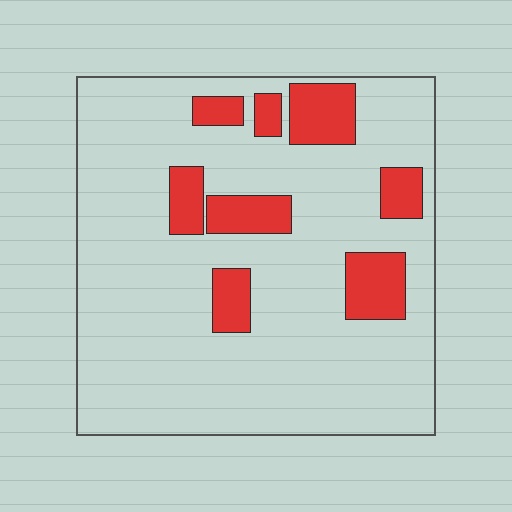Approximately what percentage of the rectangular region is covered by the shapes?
Approximately 15%.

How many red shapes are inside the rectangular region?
8.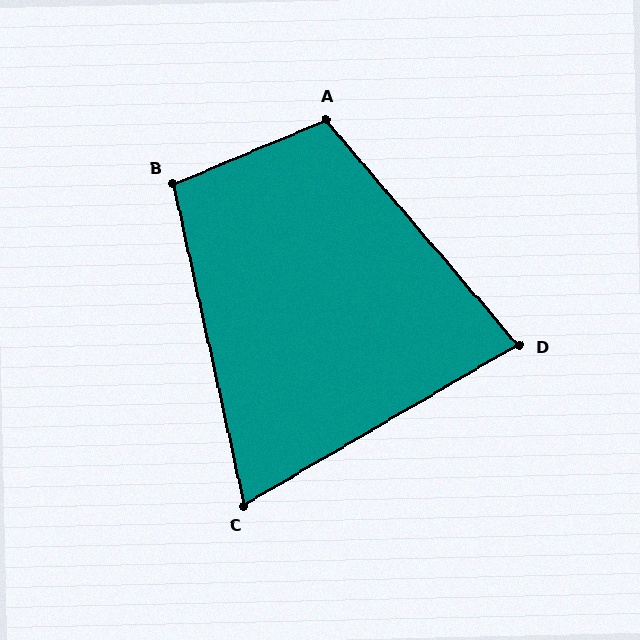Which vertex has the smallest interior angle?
C, at approximately 72 degrees.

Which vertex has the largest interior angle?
A, at approximately 108 degrees.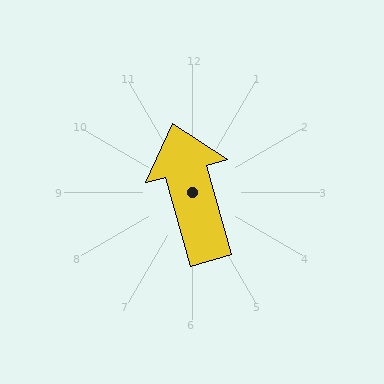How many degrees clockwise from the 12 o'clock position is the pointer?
Approximately 344 degrees.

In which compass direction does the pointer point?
North.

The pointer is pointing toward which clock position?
Roughly 11 o'clock.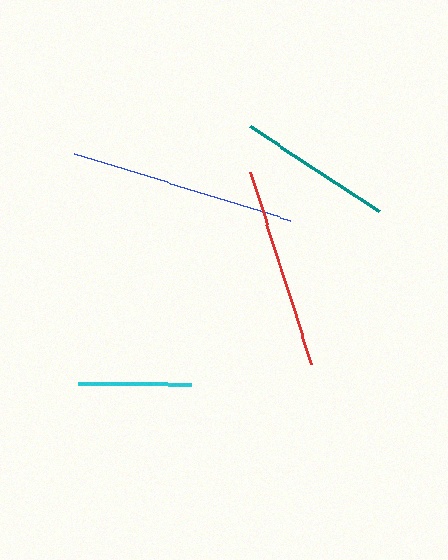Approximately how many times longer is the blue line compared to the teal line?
The blue line is approximately 1.5 times the length of the teal line.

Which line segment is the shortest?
The cyan line is the shortest at approximately 114 pixels.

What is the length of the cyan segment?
The cyan segment is approximately 114 pixels long.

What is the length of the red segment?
The red segment is approximately 200 pixels long.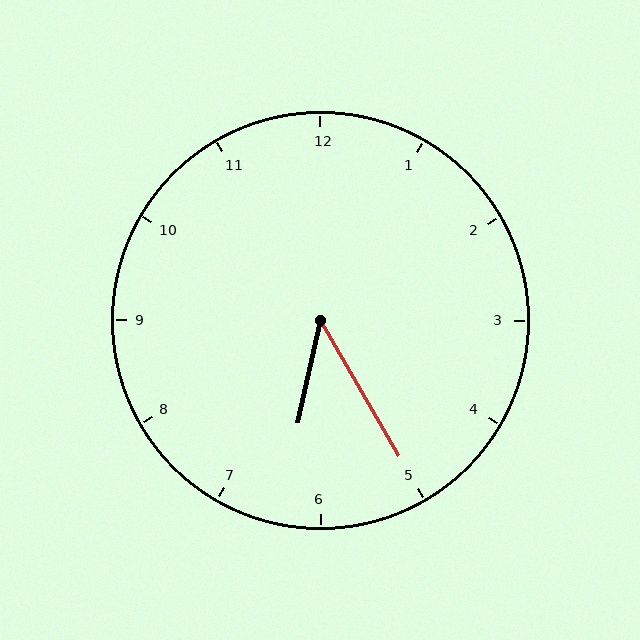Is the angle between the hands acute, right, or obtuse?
It is acute.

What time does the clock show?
6:25.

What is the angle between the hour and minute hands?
Approximately 42 degrees.